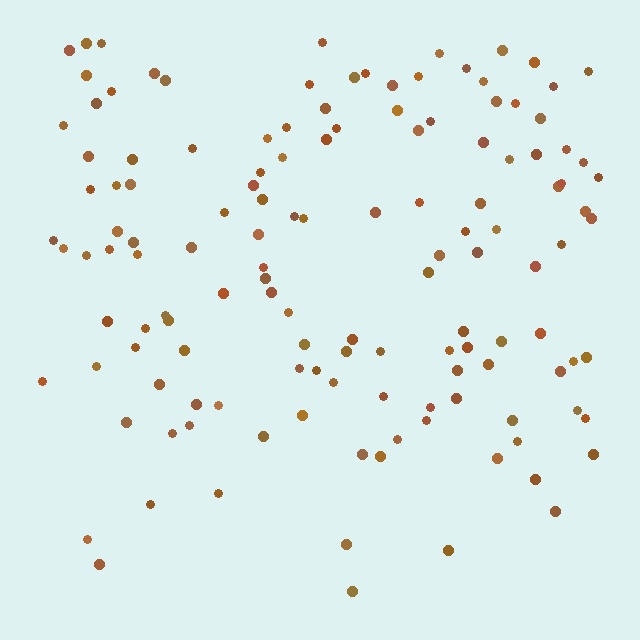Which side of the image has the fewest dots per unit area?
The bottom.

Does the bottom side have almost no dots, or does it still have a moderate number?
Still a moderate number, just noticeably fewer than the top.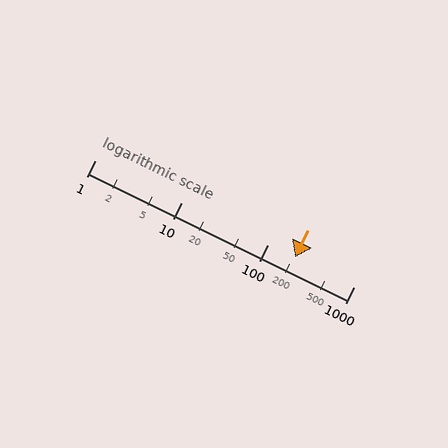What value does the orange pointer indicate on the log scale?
The pointer indicates approximately 210.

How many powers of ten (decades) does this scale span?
The scale spans 3 decades, from 1 to 1000.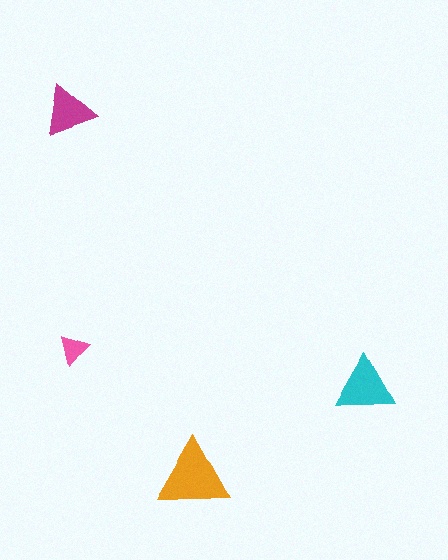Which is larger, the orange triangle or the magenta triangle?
The orange one.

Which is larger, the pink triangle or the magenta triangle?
The magenta one.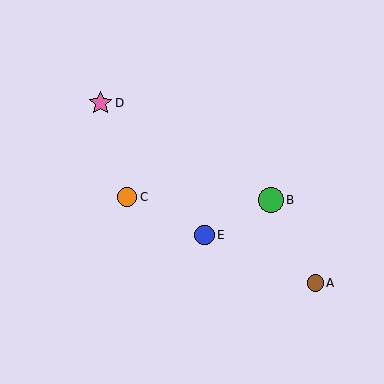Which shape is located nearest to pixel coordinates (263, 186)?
The green circle (labeled B) at (271, 200) is nearest to that location.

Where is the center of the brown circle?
The center of the brown circle is at (315, 283).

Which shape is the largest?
The green circle (labeled B) is the largest.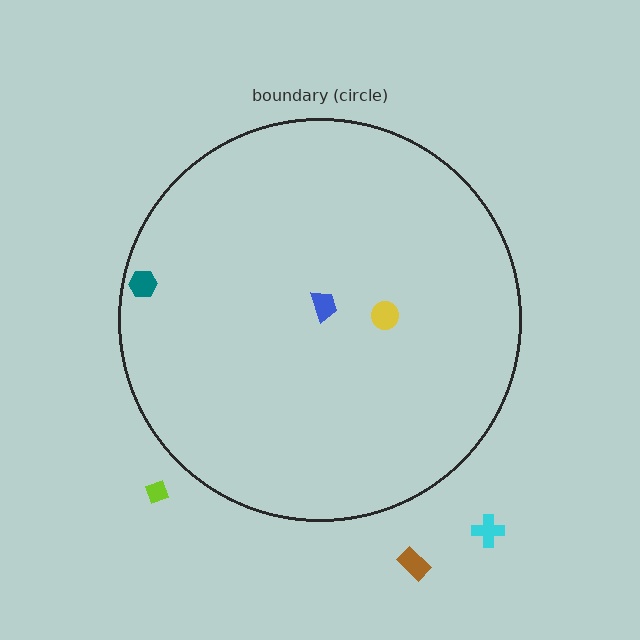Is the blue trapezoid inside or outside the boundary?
Inside.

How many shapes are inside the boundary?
3 inside, 3 outside.